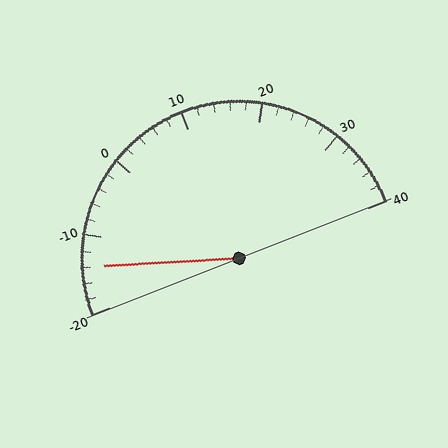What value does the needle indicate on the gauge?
The needle indicates approximately -14.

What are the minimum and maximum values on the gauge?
The gauge ranges from -20 to 40.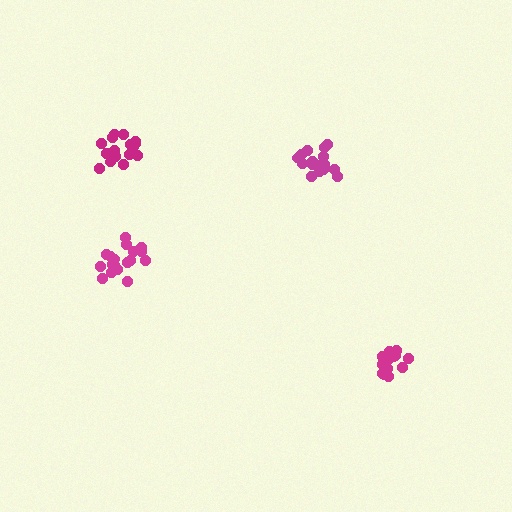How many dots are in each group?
Group 1: 17 dots, Group 2: 19 dots, Group 3: 17 dots, Group 4: 18 dots (71 total).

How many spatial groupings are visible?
There are 4 spatial groupings.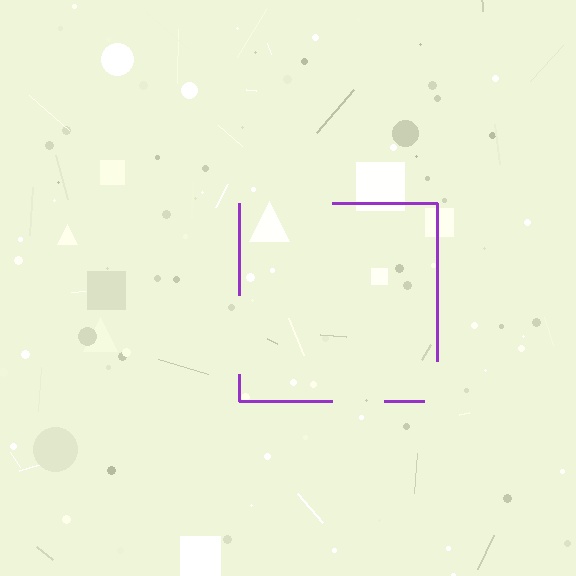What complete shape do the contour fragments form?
The contour fragments form a square.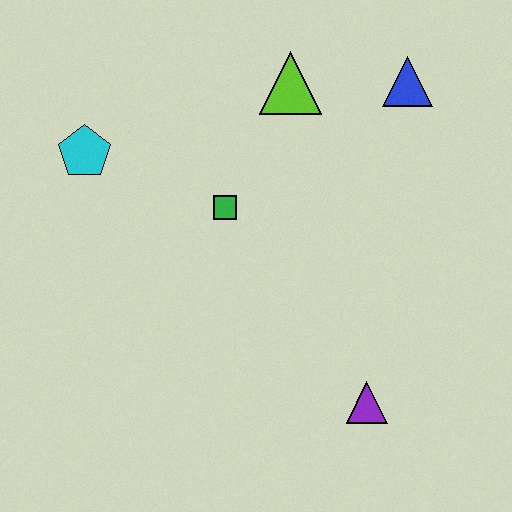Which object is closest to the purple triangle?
The green square is closest to the purple triangle.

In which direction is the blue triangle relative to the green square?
The blue triangle is to the right of the green square.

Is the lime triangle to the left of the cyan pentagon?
No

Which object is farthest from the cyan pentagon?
The purple triangle is farthest from the cyan pentagon.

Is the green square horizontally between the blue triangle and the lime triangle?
No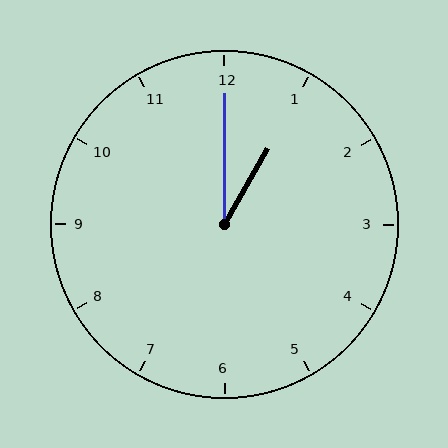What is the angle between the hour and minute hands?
Approximately 30 degrees.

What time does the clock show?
1:00.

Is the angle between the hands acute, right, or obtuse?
It is acute.